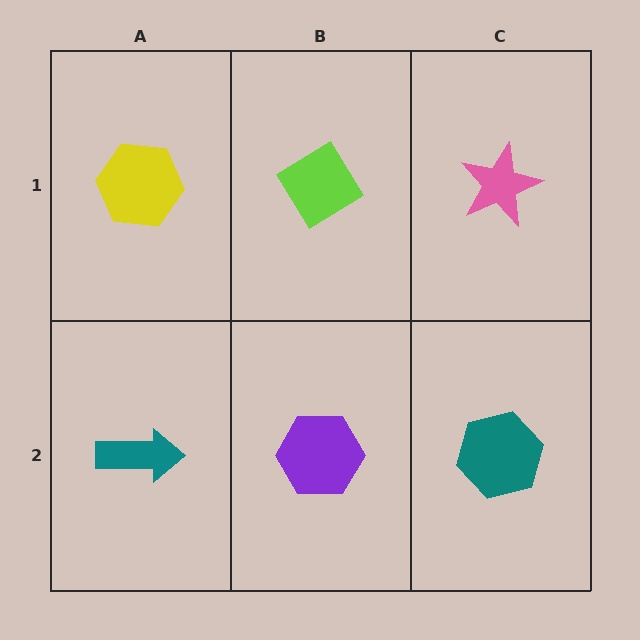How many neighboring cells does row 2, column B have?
3.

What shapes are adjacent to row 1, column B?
A purple hexagon (row 2, column B), a yellow hexagon (row 1, column A), a pink star (row 1, column C).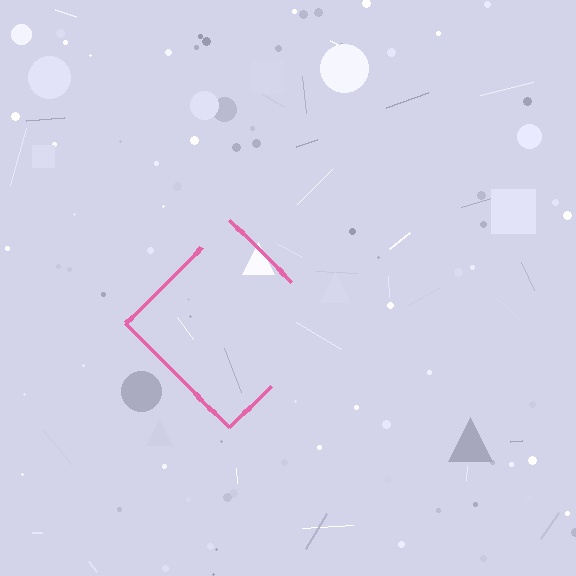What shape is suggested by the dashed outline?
The dashed outline suggests a diamond.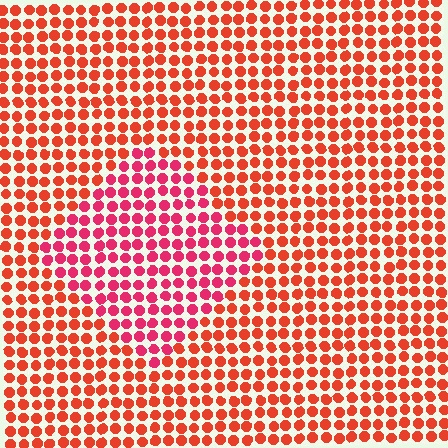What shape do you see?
I see a diamond.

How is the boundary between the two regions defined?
The boundary is defined purely by a slight shift in hue (about 28 degrees). Spacing, size, and orientation are identical on both sides.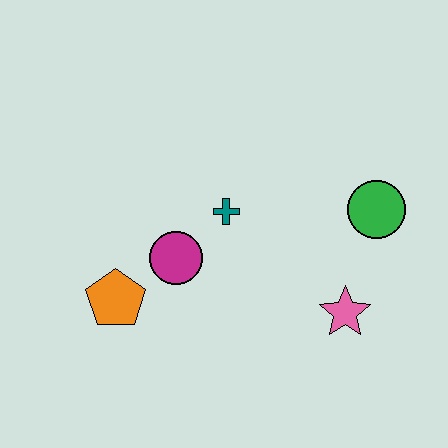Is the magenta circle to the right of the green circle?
No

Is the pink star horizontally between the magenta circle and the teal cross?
No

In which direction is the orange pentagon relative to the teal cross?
The orange pentagon is to the left of the teal cross.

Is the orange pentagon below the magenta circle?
Yes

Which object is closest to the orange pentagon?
The magenta circle is closest to the orange pentagon.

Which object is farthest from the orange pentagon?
The green circle is farthest from the orange pentagon.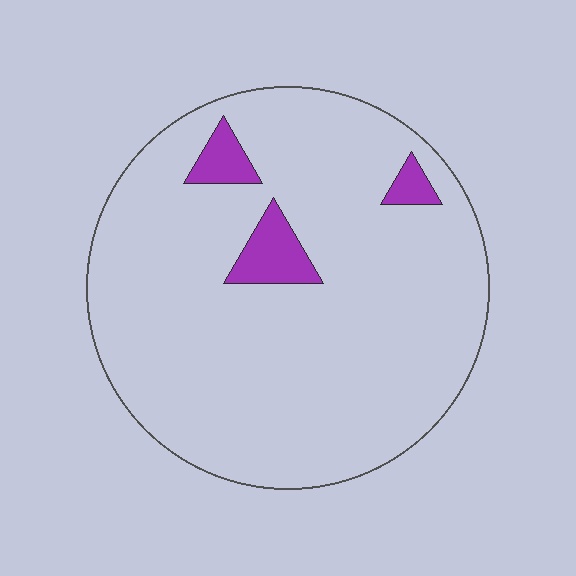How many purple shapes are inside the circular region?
3.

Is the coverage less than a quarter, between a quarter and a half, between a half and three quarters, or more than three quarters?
Less than a quarter.